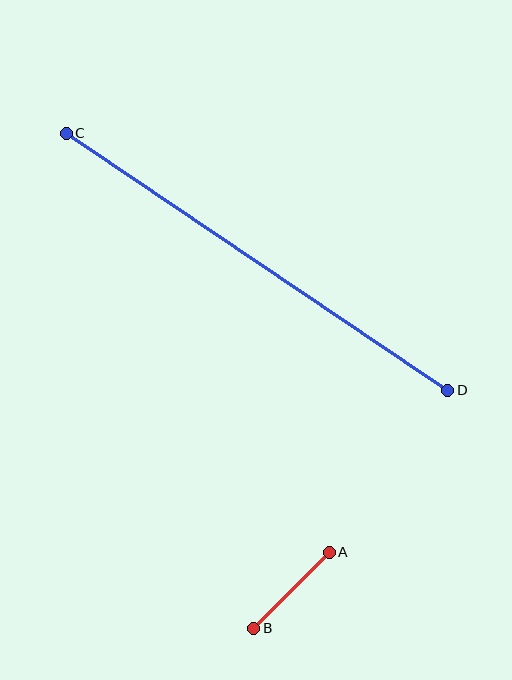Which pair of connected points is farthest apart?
Points C and D are farthest apart.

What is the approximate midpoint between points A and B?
The midpoint is at approximately (291, 590) pixels.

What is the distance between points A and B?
The distance is approximately 107 pixels.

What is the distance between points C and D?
The distance is approximately 460 pixels.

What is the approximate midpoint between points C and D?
The midpoint is at approximately (257, 262) pixels.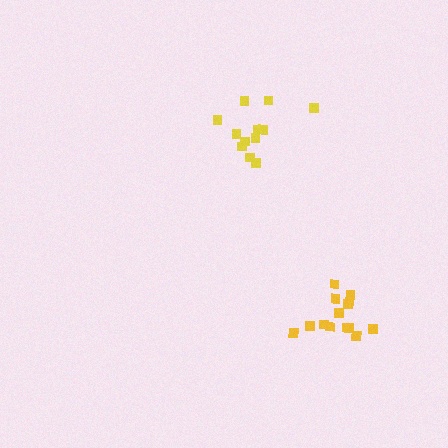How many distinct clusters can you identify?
There are 2 distinct clusters.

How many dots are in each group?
Group 1: 12 dots, Group 2: 14 dots (26 total).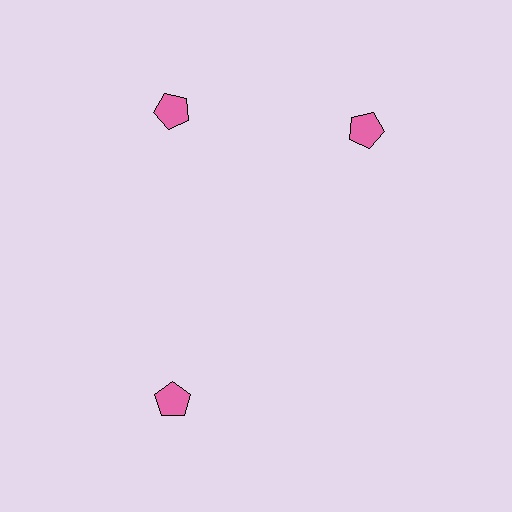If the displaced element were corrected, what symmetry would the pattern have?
It would have 3-fold rotational symmetry — the pattern would map onto itself every 120 degrees.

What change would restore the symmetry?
The symmetry would be restored by rotating it back into even spacing with its neighbors so that all 3 pentagons sit at equal angles and equal distance from the center.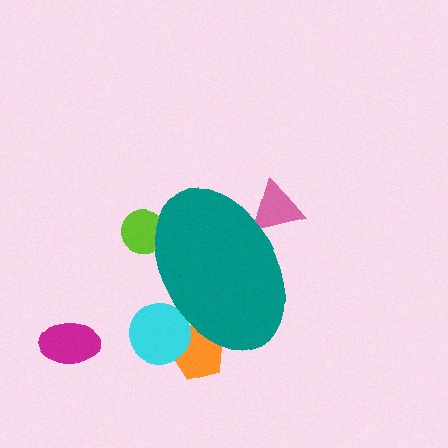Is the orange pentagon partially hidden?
Yes, the orange pentagon is partially hidden behind the teal ellipse.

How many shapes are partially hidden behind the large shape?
4 shapes are partially hidden.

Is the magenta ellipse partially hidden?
No, the magenta ellipse is fully visible.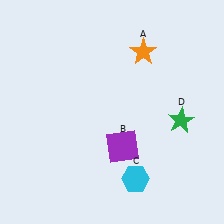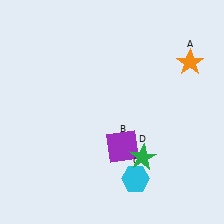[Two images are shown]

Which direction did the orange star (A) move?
The orange star (A) moved right.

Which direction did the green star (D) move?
The green star (D) moved left.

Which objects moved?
The objects that moved are: the orange star (A), the green star (D).